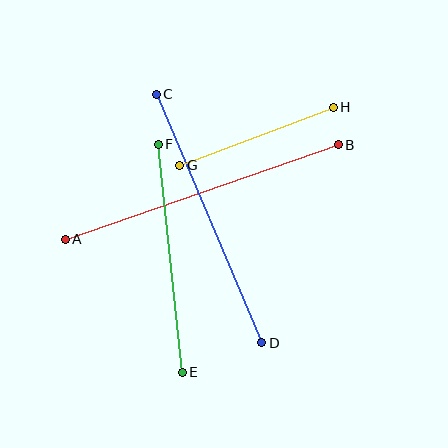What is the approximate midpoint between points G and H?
The midpoint is at approximately (256, 136) pixels.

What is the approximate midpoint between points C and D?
The midpoint is at approximately (209, 218) pixels.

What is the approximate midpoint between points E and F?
The midpoint is at approximately (170, 258) pixels.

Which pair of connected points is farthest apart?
Points A and B are farthest apart.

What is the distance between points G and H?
The distance is approximately 164 pixels.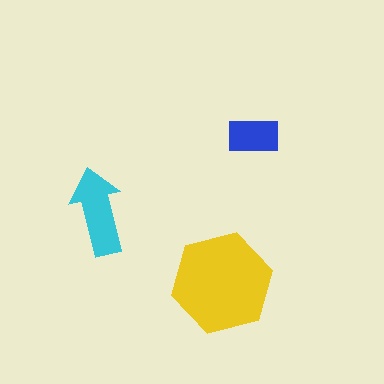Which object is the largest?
The yellow hexagon.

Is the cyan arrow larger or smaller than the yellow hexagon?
Smaller.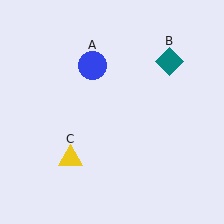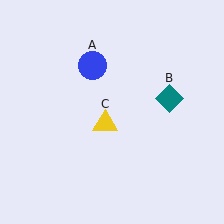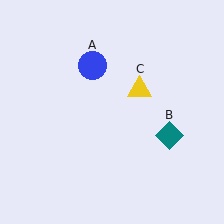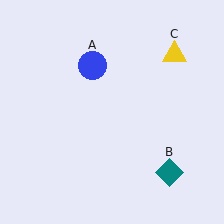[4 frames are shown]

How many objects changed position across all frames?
2 objects changed position: teal diamond (object B), yellow triangle (object C).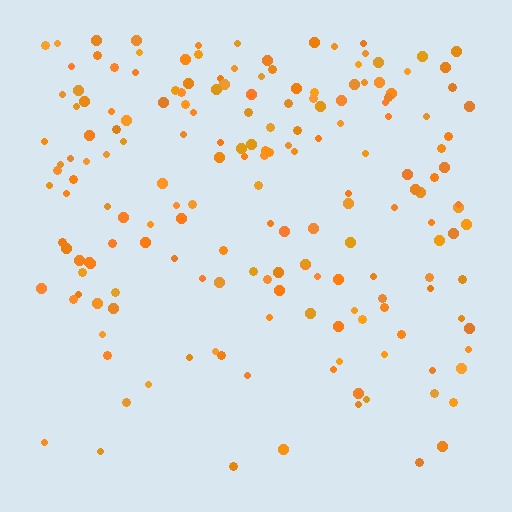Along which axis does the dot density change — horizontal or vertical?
Vertical.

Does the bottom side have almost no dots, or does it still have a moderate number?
Still a moderate number, just noticeably fewer than the top.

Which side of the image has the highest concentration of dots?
The top.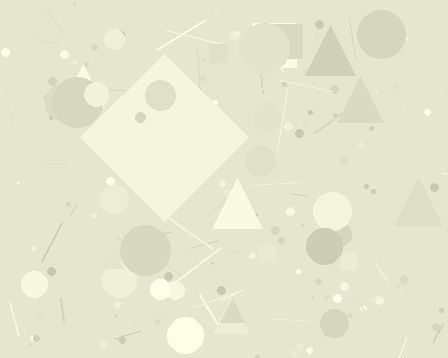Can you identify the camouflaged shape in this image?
The camouflaged shape is a diamond.